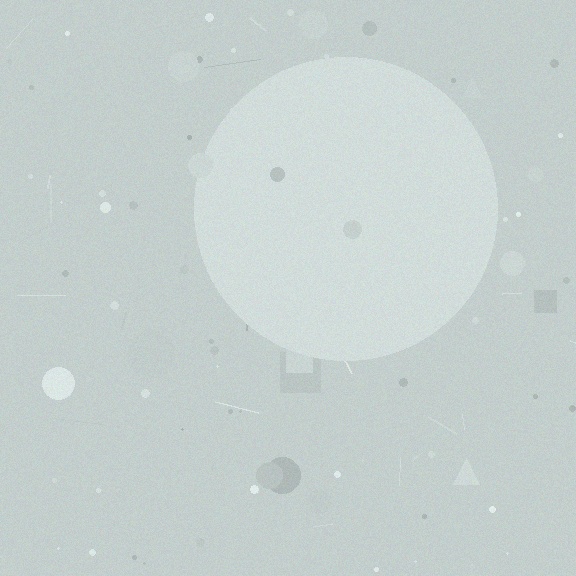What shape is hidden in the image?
A circle is hidden in the image.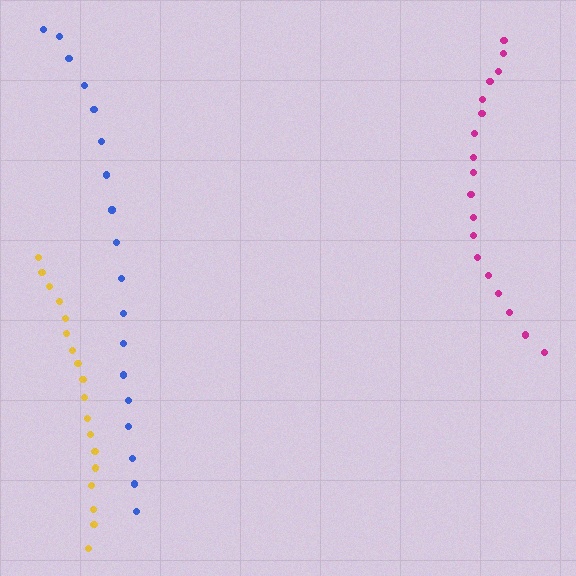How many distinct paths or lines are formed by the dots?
There are 3 distinct paths.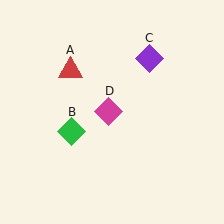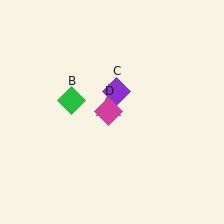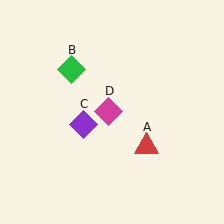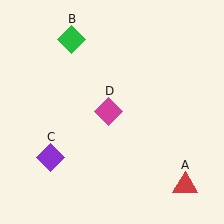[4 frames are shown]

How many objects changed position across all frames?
3 objects changed position: red triangle (object A), green diamond (object B), purple diamond (object C).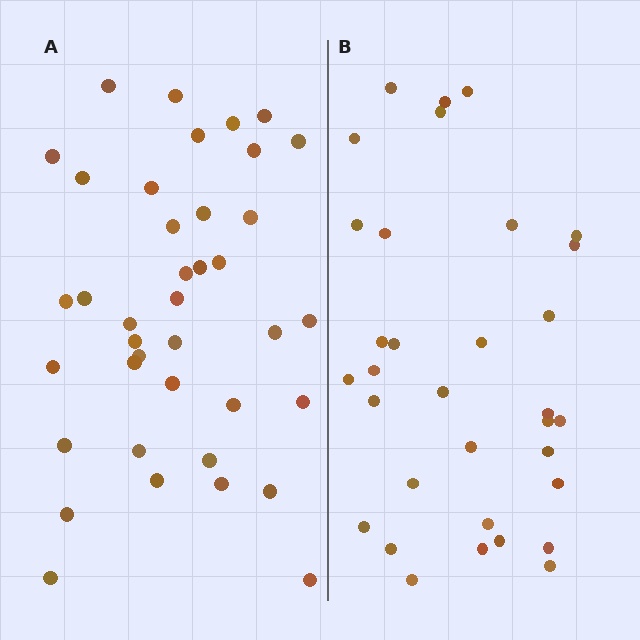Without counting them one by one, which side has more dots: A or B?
Region A (the left region) has more dots.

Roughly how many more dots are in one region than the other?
Region A has about 6 more dots than region B.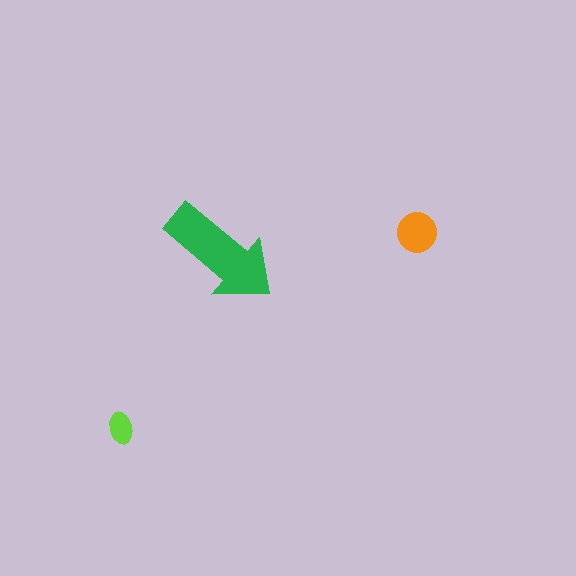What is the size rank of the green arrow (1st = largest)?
1st.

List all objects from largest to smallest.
The green arrow, the orange circle, the lime ellipse.